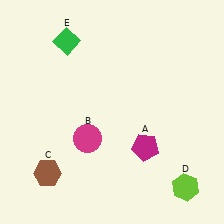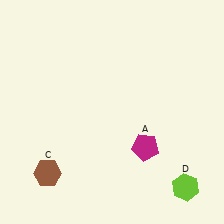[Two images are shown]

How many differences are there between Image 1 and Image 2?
There are 2 differences between the two images.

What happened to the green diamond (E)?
The green diamond (E) was removed in Image 2. It was in the top-left area of Image 1.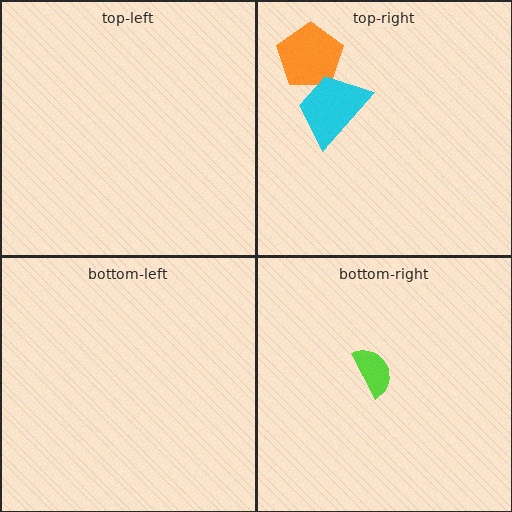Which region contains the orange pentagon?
The top-right region.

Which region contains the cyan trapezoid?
The top-right region.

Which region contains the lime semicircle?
The bottom-right region.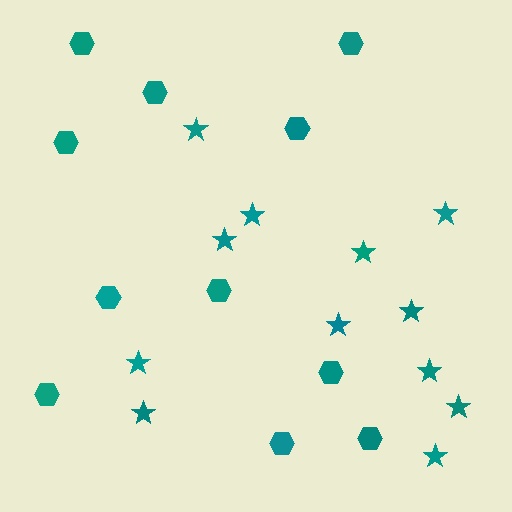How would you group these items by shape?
There are 2 groups: one group of stars (12) and one group of hexagons (11).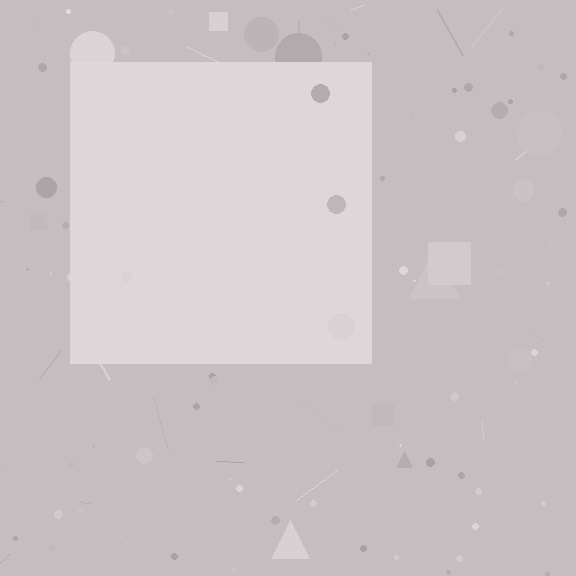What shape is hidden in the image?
A square is hidden in the image.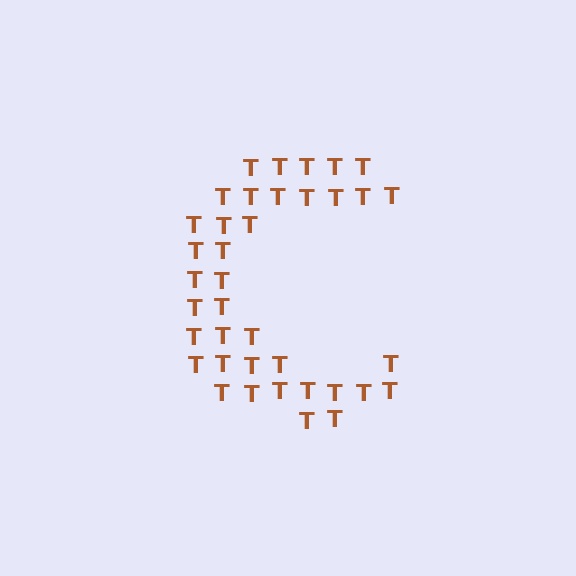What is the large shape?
The large shape is the letter C.